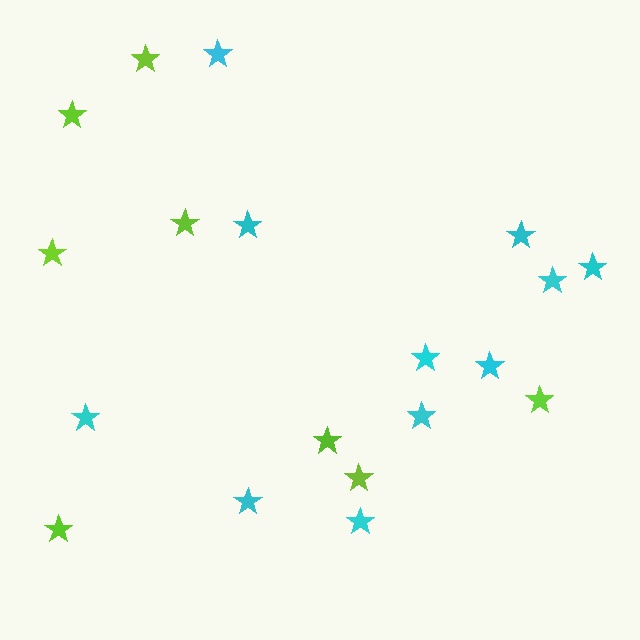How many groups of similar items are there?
There are 2 groups: one group of cyan stars (11) and one group of lime stars (8).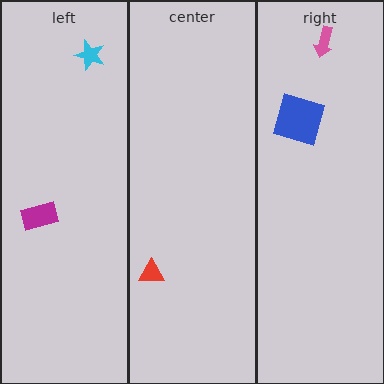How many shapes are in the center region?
1.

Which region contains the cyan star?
The left region.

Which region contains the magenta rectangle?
The left region.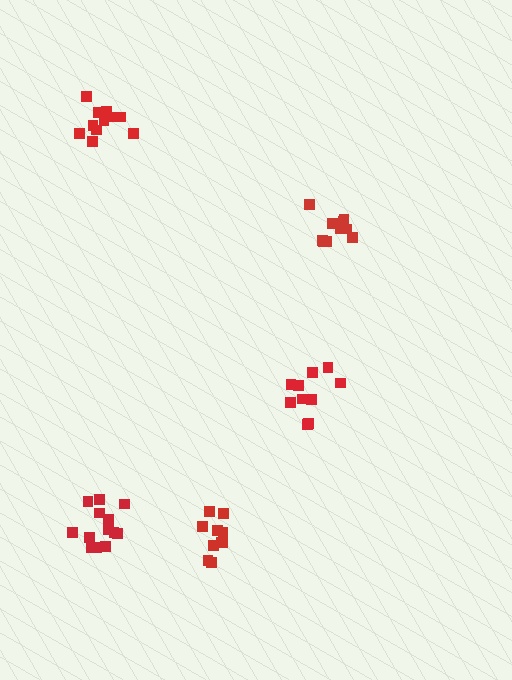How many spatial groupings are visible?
There are 5 spatial groupings.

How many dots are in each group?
Group 1: 10 dots, Group 2: 13 dots, Group 3: 10 dots, Group 4: 11 dots, Group 5: 10 dots (54 total).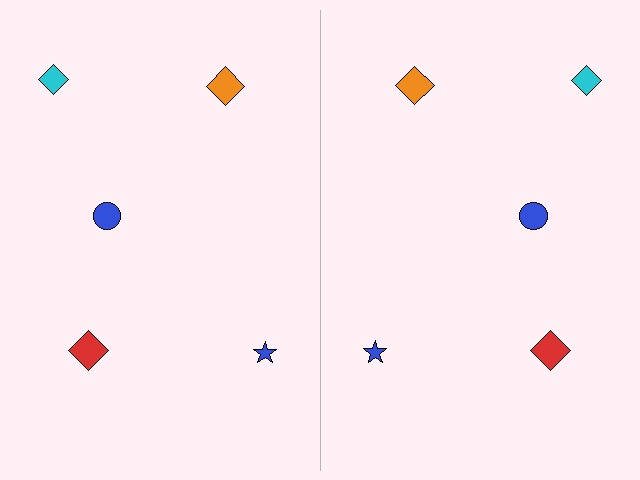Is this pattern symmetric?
Yes, this pattern has bilateral (reflection) symmetry.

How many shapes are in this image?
There are 10 shapes in this image.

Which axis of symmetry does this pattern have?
The pattern has a vertical axis of symmetry running through the center of the image.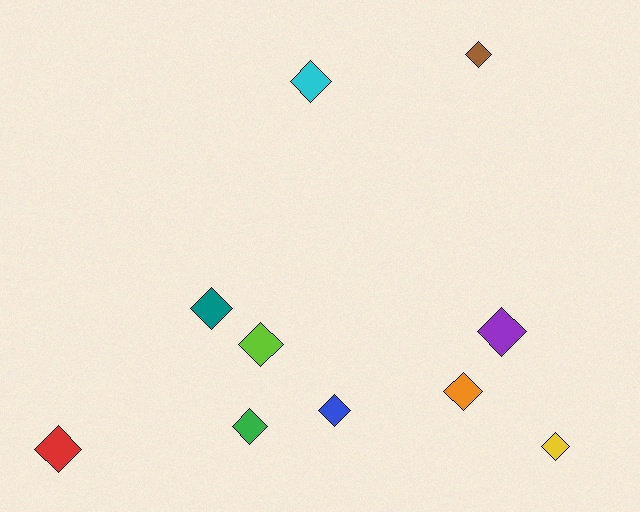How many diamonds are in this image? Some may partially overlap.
There are 10 diamonds.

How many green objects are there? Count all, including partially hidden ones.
There is 1 green object.